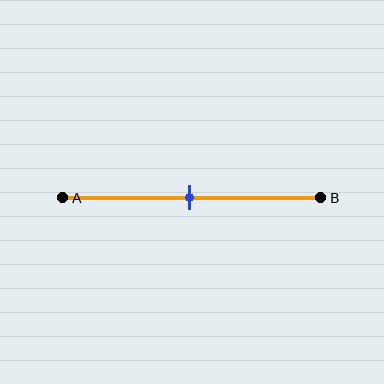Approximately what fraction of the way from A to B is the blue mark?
The blue mark is approximately 50% of the way from A to B.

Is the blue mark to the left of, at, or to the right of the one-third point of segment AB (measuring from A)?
The blue mark is to the right of the one-third point of segment AB.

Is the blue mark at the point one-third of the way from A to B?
No, the mark is at about 50% from A, not at the 33% one-third point.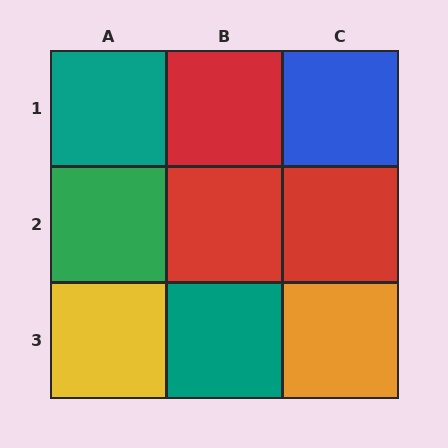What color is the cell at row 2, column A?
Green.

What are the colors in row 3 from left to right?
Yellow, teal, orange.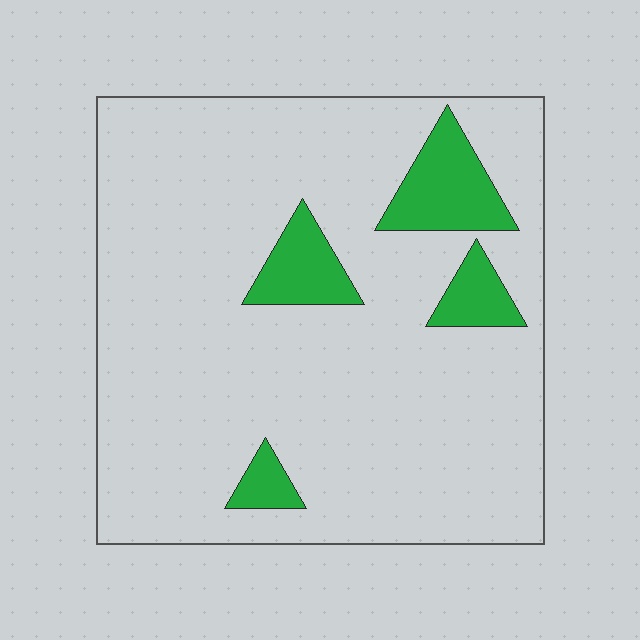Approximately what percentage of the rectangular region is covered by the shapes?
Approximately 10%.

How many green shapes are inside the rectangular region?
4.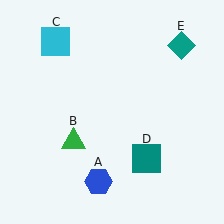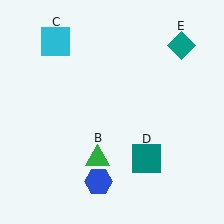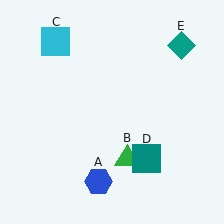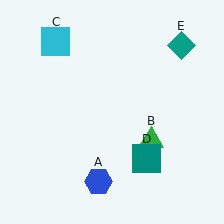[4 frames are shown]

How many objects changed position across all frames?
1 object changed position: green triangle (object B).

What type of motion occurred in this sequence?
The green triangle (object B) rotated counterclockwise around the center of the scene.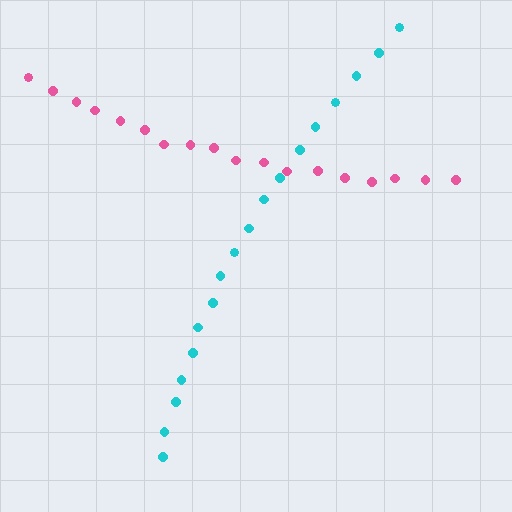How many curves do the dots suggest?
There are 2 distinct paths.